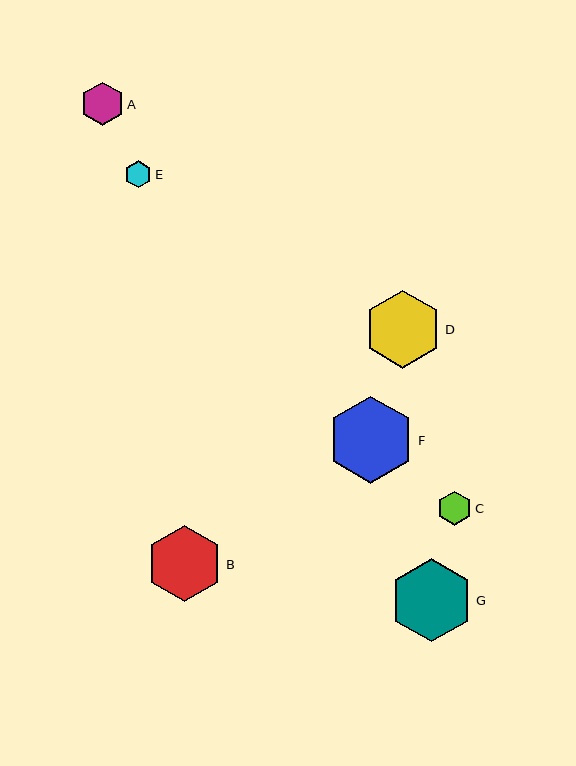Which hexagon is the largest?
Hexagon F is the largest with a size of approximately 87 pixels.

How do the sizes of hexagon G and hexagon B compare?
Hexagon G and hexagon B are approximately the same size.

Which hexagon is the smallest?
Hexagon E is the smallest with a size of approximately 27 pixels.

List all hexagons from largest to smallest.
From largest to smallest: F, G, D, B, A, C, E.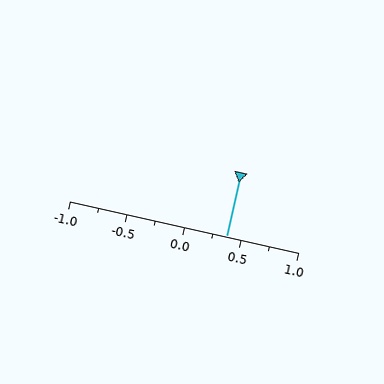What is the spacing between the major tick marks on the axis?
The major ticks are spaced 0.5 apart.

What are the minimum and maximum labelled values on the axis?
The axis runs from -1.0 to 1.0.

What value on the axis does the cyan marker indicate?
The marker indicates approximately 0.38.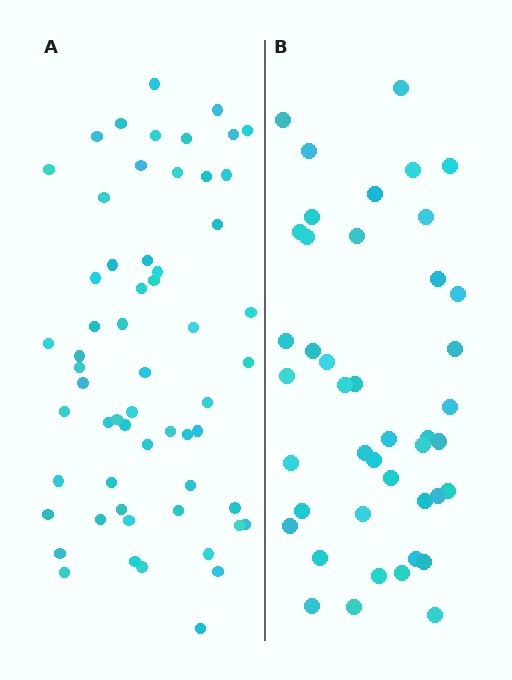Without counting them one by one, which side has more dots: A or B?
Region A (the left region) has more dots.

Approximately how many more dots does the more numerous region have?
Region A has approximately 15 more dots than region B.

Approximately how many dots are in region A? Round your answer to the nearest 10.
About 60 dots. (The exact count is 59, which rounds to 60.)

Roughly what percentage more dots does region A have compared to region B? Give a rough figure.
About 35% more.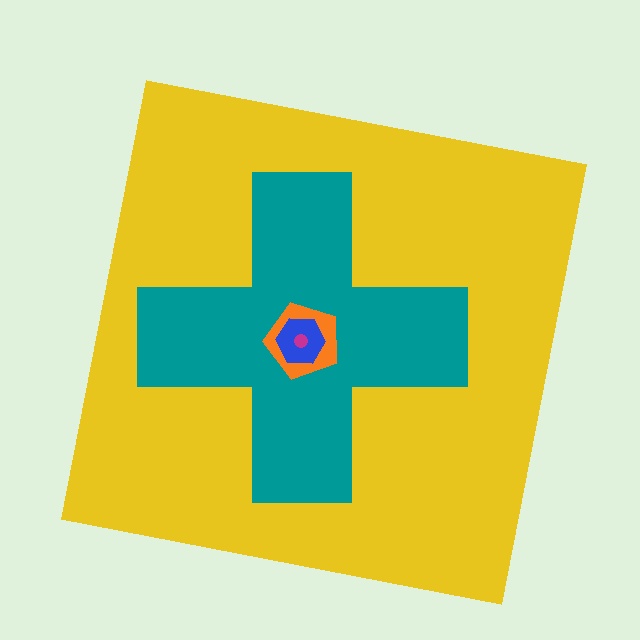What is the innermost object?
The magenta circle.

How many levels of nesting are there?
5.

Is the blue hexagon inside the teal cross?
Yes.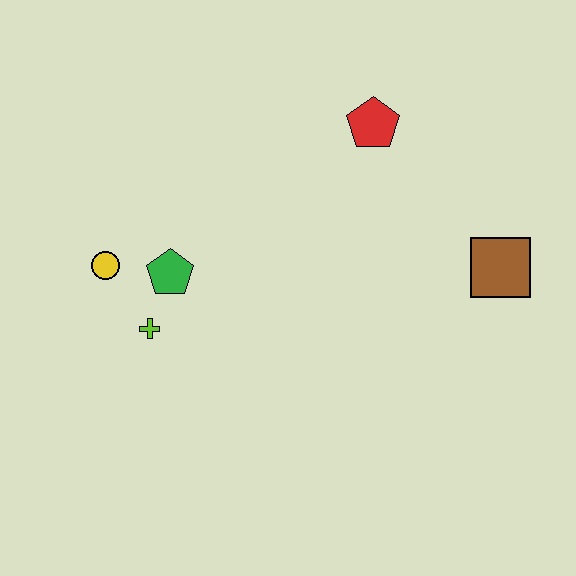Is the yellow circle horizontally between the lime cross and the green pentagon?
No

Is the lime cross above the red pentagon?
No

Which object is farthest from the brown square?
The yellow circle is farthest from the brown square.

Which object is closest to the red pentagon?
The brown square is closest to the red pentagon.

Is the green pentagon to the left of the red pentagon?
Yes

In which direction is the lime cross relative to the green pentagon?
The lime cross is below the green pentagon.